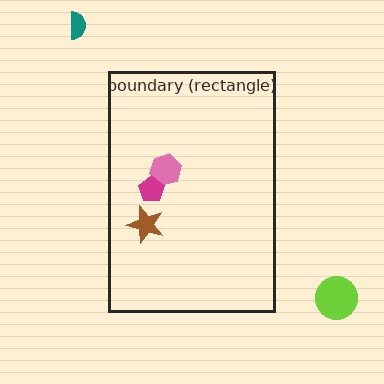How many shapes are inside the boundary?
3 inside, 2 outside.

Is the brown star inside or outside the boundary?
Inside.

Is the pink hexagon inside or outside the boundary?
Inside.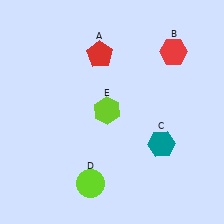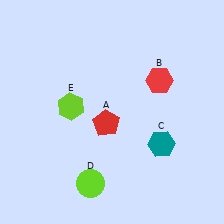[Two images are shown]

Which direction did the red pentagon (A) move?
The red pentagon (A) moved down.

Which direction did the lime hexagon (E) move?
The lime hexagon (E) moved left.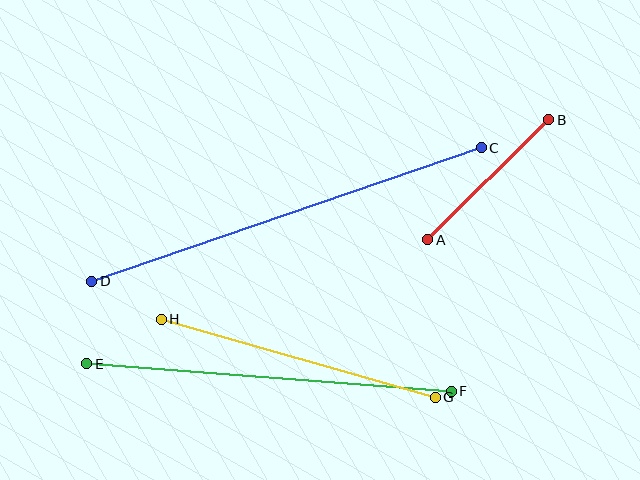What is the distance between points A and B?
The distance is approximately 170 pixels.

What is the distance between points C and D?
The distance is approximately 412 pixels.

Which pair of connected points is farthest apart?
Points C and D are farthest apart.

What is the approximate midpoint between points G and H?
The midpoint is at approximately (298, 358) pixels.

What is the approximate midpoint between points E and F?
The midpoint is at approximately (269, 378) pixels.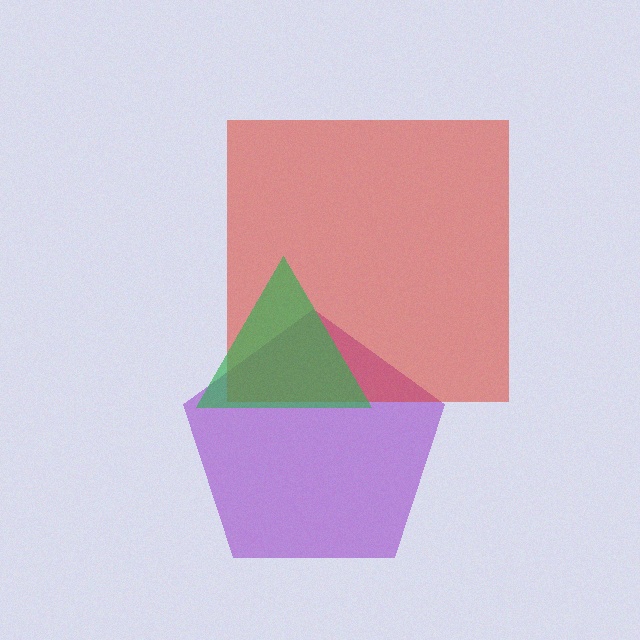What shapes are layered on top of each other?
The layered shapes are: a purple pentagon, a red square, a green triangle.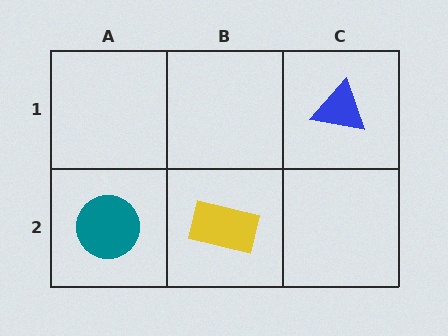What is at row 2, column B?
A yellow rectangle.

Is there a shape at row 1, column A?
No, that cell is empty.